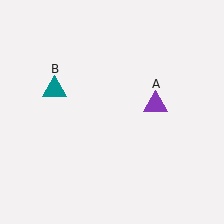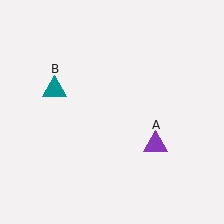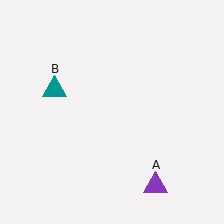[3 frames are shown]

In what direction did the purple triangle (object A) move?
The purple triangle (object A) moved down.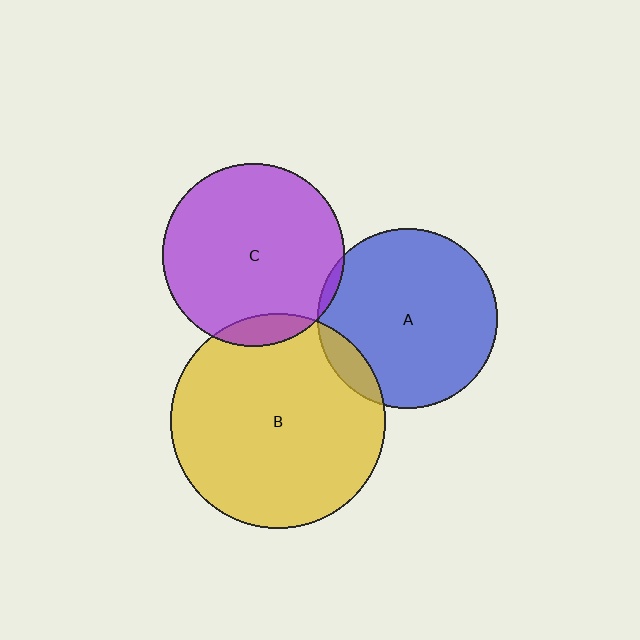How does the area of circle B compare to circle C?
Approximately 1.4 times.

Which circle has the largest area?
Circle B (yellow).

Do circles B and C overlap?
Yes.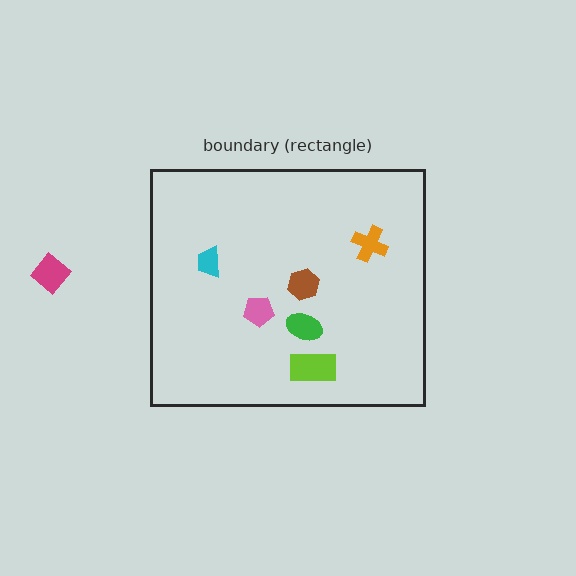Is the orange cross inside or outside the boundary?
Inside.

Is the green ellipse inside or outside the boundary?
Inside.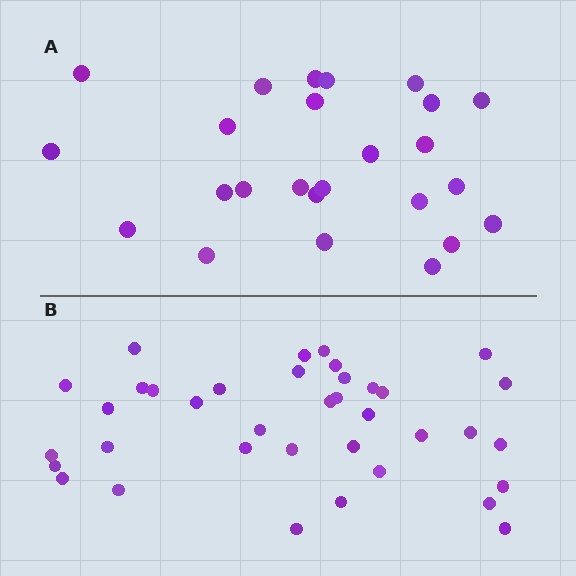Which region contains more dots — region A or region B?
Region B (the bottom region) has more dots.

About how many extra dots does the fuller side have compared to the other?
Region B has roughly 12 or so more dots than region A.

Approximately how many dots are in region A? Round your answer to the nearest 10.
About 20 dots. (The exact count is 25, which rounds to 20.)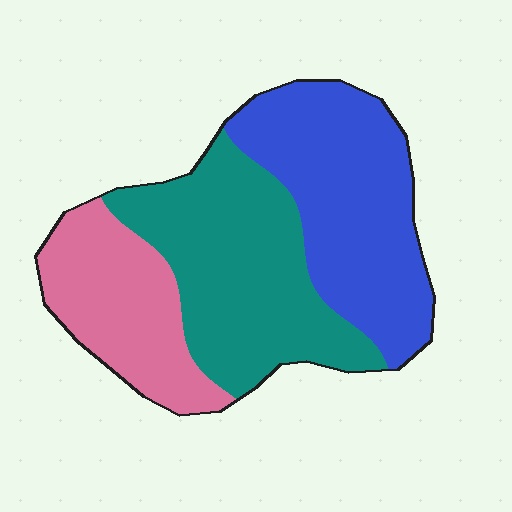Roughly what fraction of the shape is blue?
Blue takes up about three eighths (3/8) of the shape.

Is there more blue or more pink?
Blue.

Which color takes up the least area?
Pink, at roughly 25%.